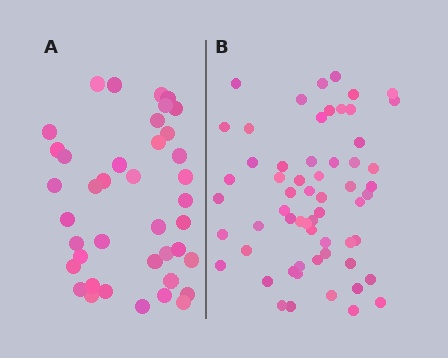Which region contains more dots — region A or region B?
Region B (the right region) has more dots.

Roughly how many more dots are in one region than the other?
Region B has approximately 20 more dots than region A.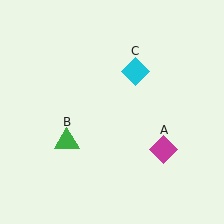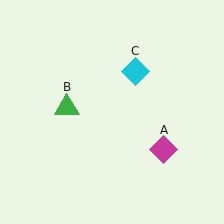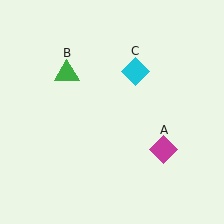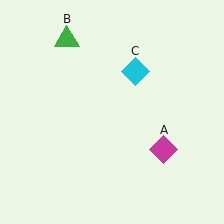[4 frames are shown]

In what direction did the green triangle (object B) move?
The green triangle (object B) moved up.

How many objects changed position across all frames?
1 object changed position: green triangle (object B).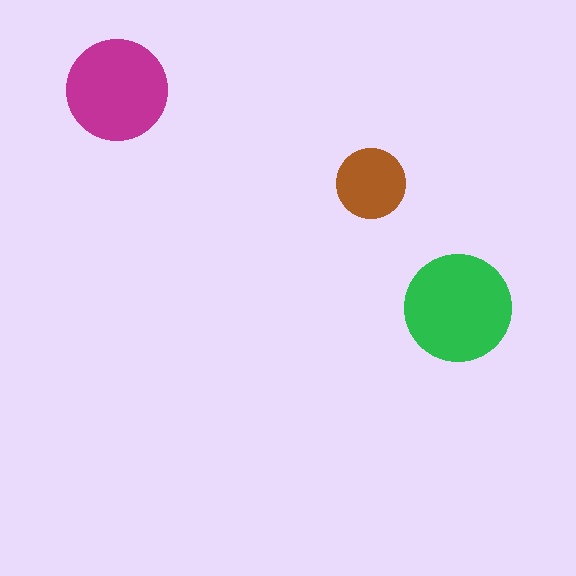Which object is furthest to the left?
The magenta circle is leftmost.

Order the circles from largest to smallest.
the green one, the magenta one, the brown one.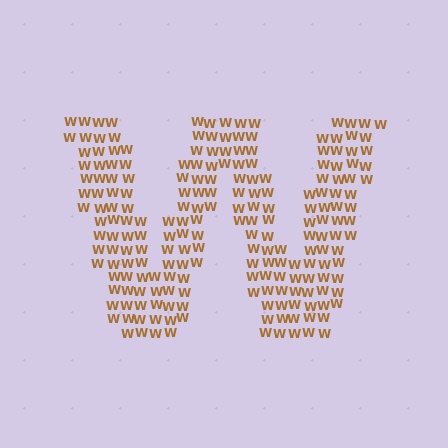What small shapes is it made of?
It is made of small letter W's.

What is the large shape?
The large shape is the letter W.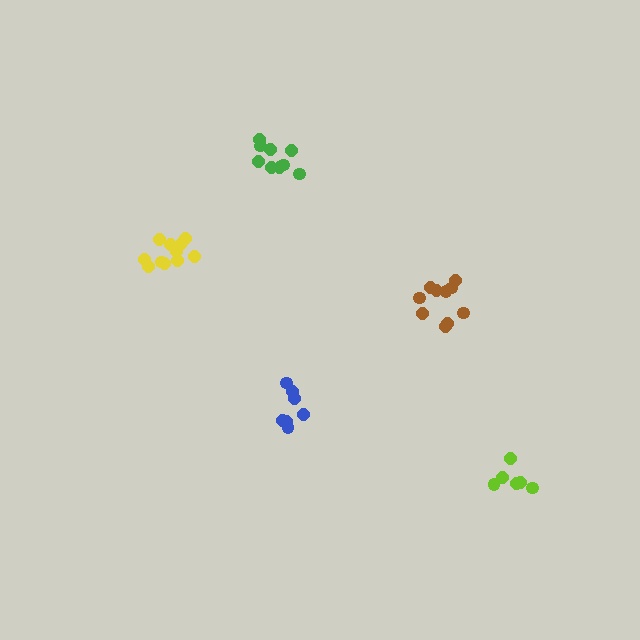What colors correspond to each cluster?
The clusters are colored: blue, yellow, green, brown, lime.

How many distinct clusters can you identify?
There are 5 distinct clusters.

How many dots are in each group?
Group 1: 7 dots, Group 2: 11 dots, Group 3: 9 dots, Group 4: 10 dots, Group 5: 6 dots (43 total).